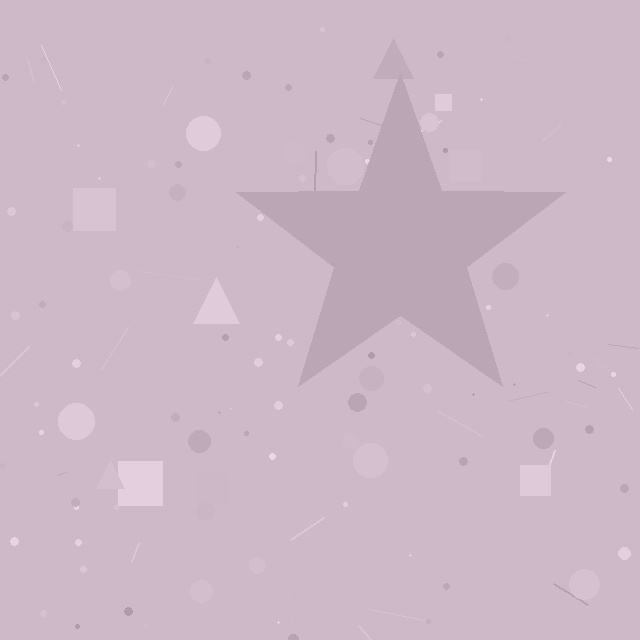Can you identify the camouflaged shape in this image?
The camouflaged shape is a star.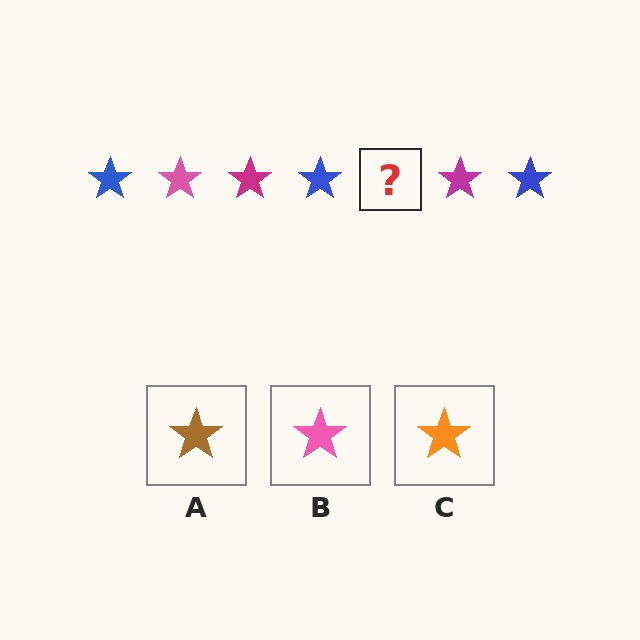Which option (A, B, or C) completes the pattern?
B.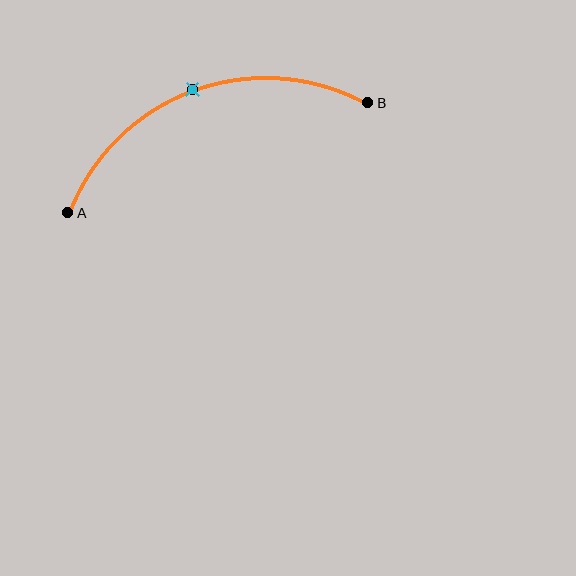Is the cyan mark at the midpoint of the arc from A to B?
Yes. The cyan mark lies on the arc at equal arc-length from both A and B — it is the arc midpoint.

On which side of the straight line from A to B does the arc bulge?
The arc bulges above the straight line connecting A and B.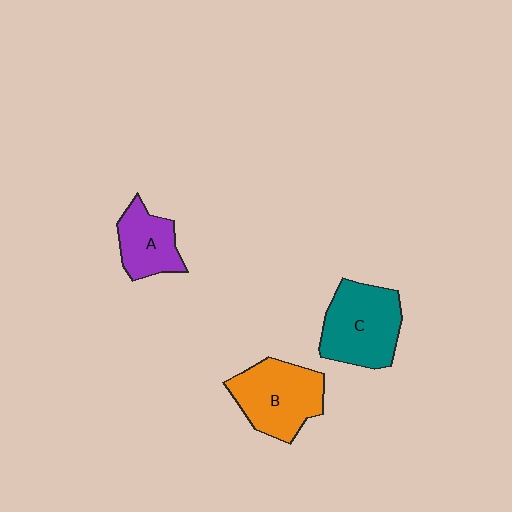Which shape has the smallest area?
Shape A (purple).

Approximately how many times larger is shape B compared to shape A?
Approximately 1.5 times.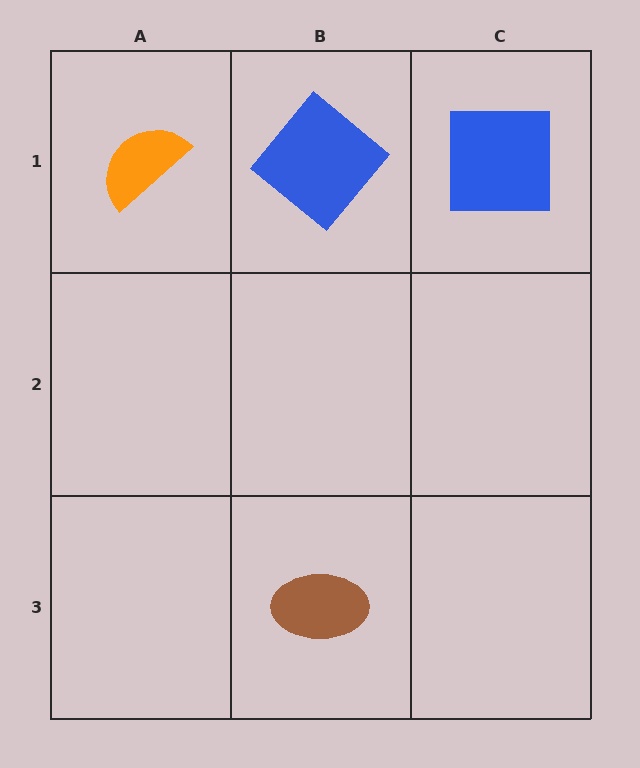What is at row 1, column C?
A blue square.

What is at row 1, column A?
An orange semicircle.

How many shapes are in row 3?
1 shape.